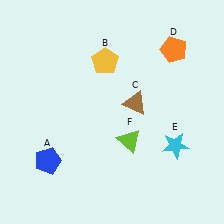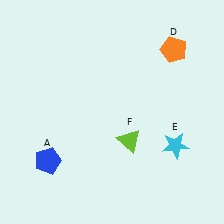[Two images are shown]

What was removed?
The brown triangle (C), the yellow pentagon (B) were removed in Image 2.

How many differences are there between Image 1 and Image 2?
There are 2 differences between the two images.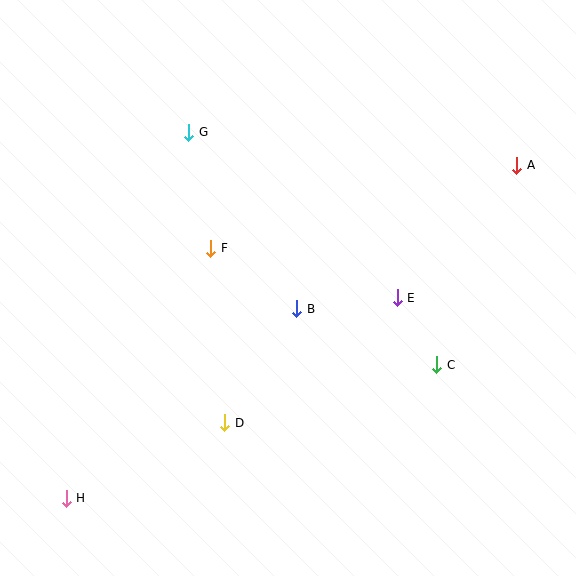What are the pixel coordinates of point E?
Point E is at (397, 298).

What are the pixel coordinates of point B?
Point B is at (297, 309).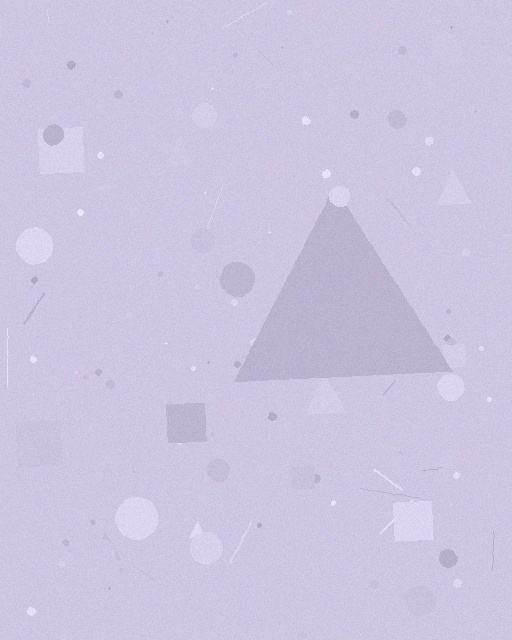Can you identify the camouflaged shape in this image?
The camouflaged shape is a triangle.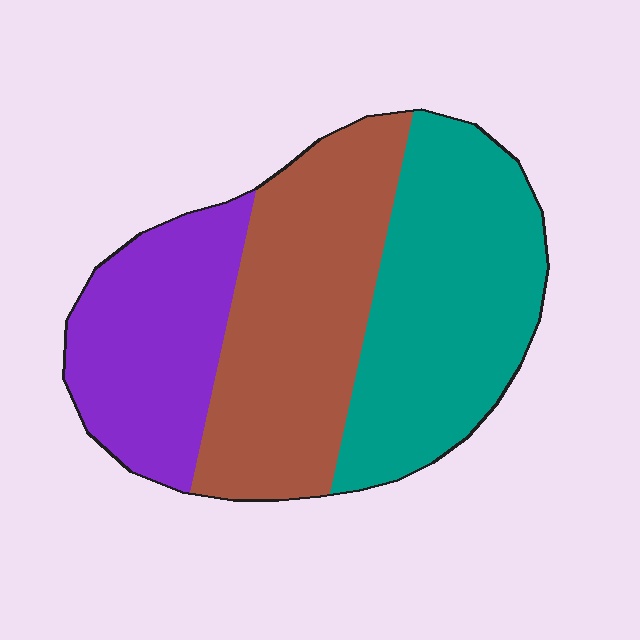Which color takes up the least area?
Purple, at roughly 25%.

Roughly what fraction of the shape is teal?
Teal takes up about three eighths (3/8) of the shape.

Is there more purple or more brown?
Brown.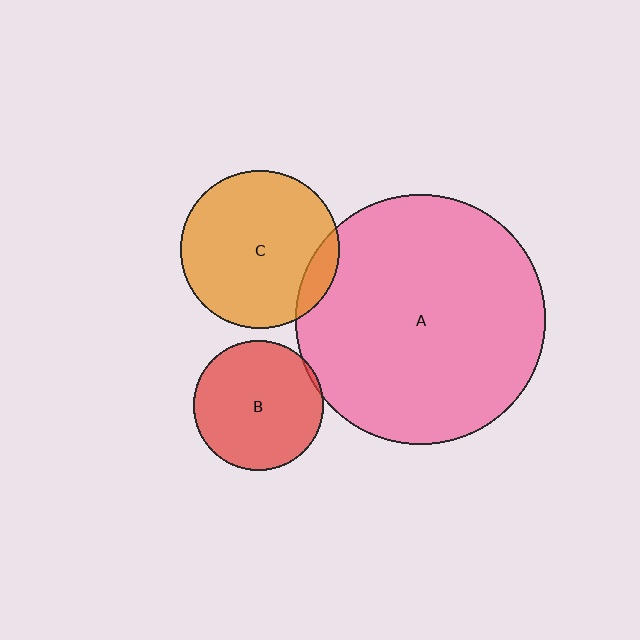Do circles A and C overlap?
Yes.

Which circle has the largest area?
Circle A (pink).